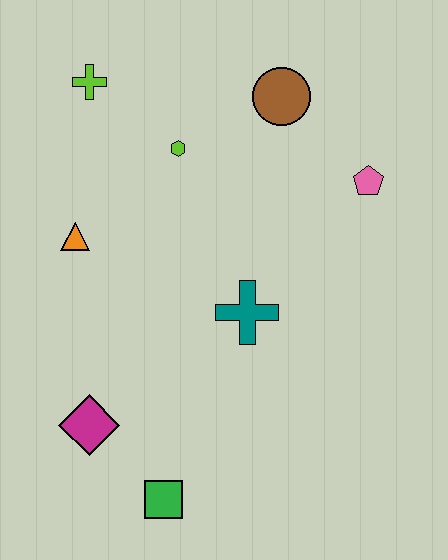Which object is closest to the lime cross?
The lime hexagon is closest to the lime cross.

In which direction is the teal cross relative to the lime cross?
The teal cross is below the lime cross.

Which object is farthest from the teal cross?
The lime cross is farthest from the teal cross.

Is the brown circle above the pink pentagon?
Yes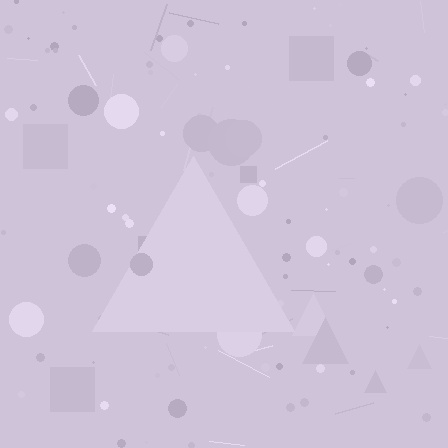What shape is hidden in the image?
A triangle is hidden in the image.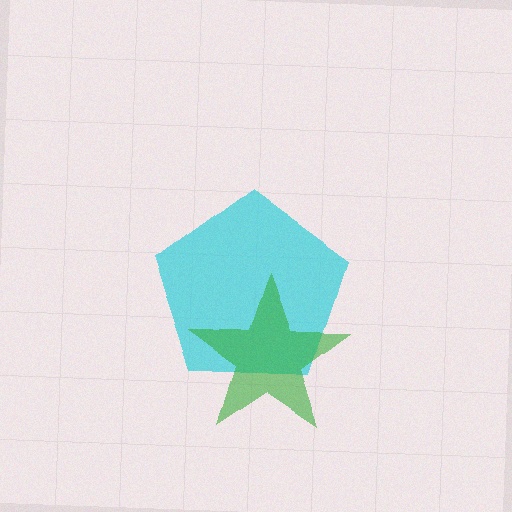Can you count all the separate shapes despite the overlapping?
Yes, there are 2 separate shapes.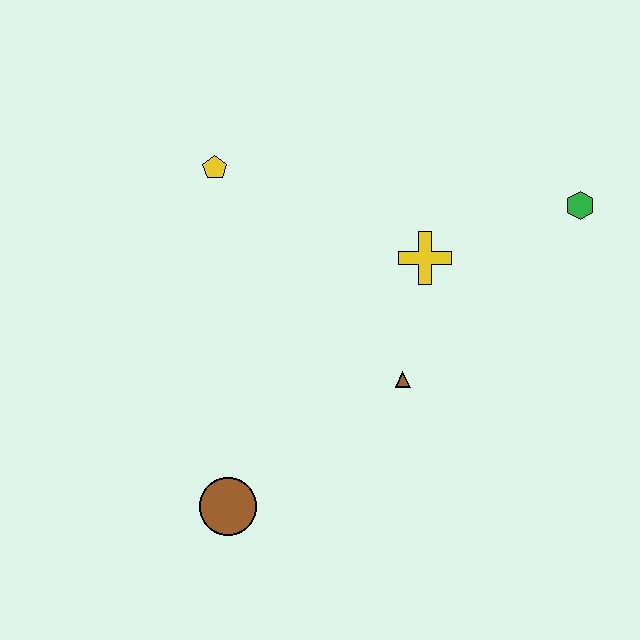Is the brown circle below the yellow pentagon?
Yes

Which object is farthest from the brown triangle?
The yellow pentagon is farthest from the brown triangle.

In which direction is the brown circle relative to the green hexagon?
The brown circle is to the left of the green hexagon.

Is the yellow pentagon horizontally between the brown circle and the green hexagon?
No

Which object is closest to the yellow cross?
The brown triangle is closest to the yellow cross.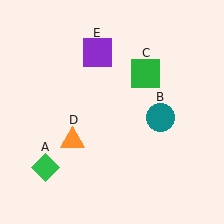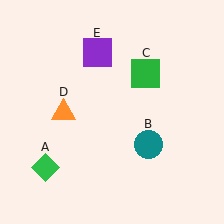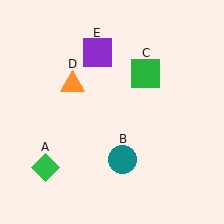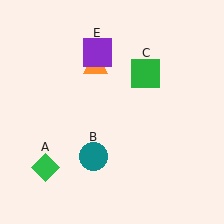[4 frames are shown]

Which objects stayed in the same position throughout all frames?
Green diamond (object A) and green square (object C) and purple square (object E) remained stationary.